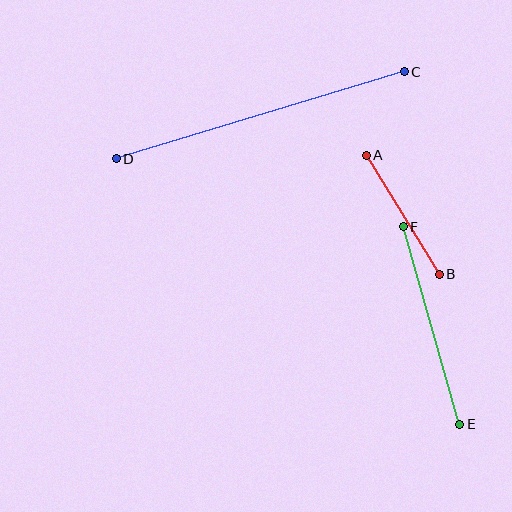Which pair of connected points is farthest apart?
Points C and D are farthest apart.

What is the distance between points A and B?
The distance is approximately 140 pixels.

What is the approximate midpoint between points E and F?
The midpoint is at approximately (431, 326) pixels.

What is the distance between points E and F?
The distance is approximately 205 pixels.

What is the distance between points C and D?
The distance is approximately 301 pixels.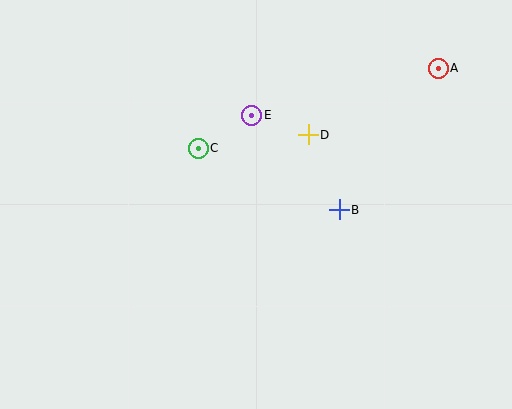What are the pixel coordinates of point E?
Point E is at (252, 115).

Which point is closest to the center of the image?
Point C at (198, 148) is closest to the center.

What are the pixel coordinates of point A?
Point A is at (438, 68).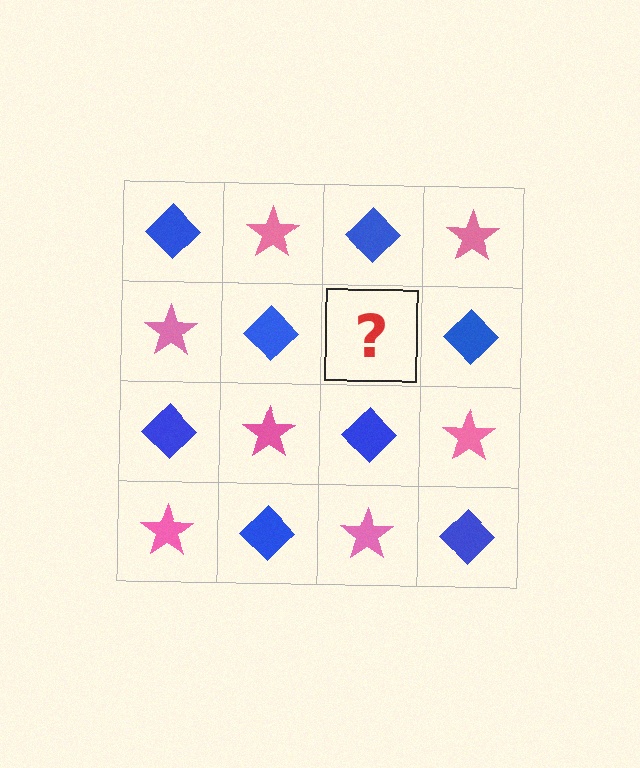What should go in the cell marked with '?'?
The missing cell should contain a pink star.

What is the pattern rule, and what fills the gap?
The rule is that it alternates blue diamond and pink star in a checkerboard pattern. The gap should be filled with a pink star.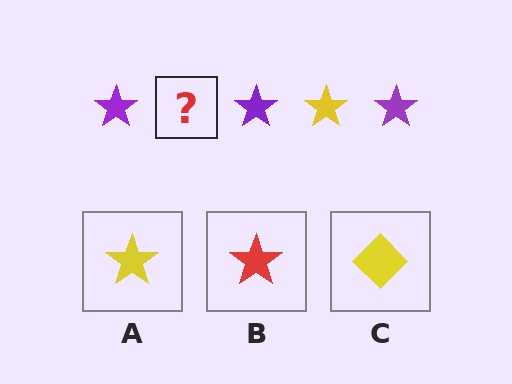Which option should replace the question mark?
Option A.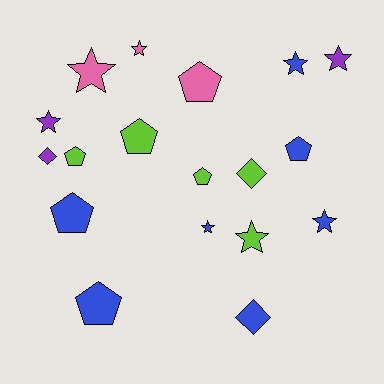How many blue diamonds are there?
There is 1 blue diamond.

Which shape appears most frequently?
Star, with 8 objects.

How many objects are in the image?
There are 18 objects.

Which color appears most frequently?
Blue, with 7 objects.